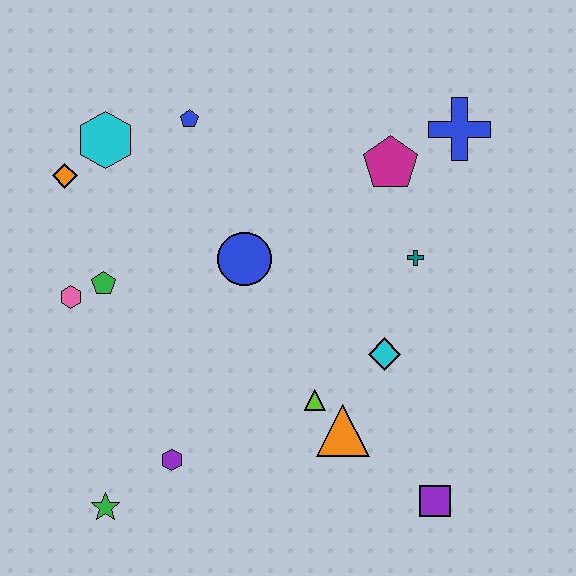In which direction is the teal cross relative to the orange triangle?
The teal cross is above the orange triangle.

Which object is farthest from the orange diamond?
The purple square is farthest from the orange diamond.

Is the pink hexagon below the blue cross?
Yes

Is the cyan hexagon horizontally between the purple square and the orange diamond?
Yes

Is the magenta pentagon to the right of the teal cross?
No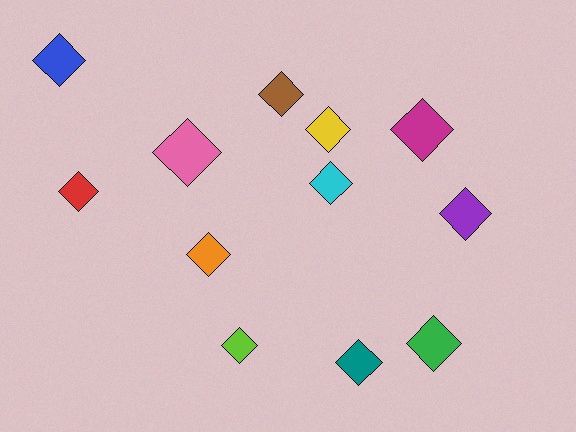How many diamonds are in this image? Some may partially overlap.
There are 12 diamonds.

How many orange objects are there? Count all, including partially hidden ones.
There is 1 orange object.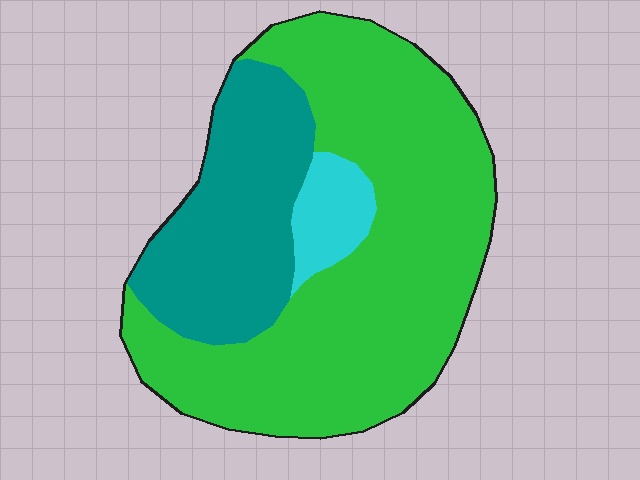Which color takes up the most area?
Green, at roughly 65%.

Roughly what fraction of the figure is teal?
Teal covers about 30% of the figure.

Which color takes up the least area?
Cyan, at roughly 5%.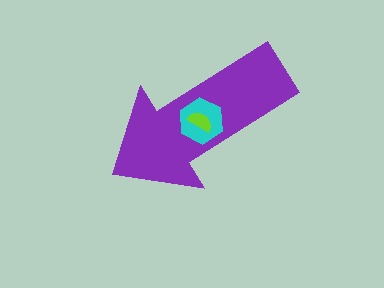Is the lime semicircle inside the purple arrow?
Yes.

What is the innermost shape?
The lime semicircle.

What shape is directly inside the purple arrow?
The cyan hexagon.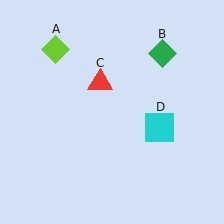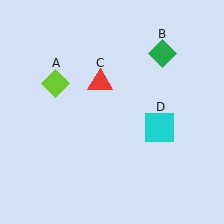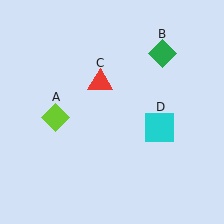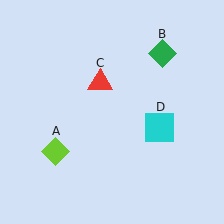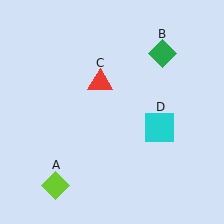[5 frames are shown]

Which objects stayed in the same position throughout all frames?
Green diamond (object B) and red triangle (object C) and cyan square (object D) remained stationary.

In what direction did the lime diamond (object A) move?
The lime diamond (object A) moved down.